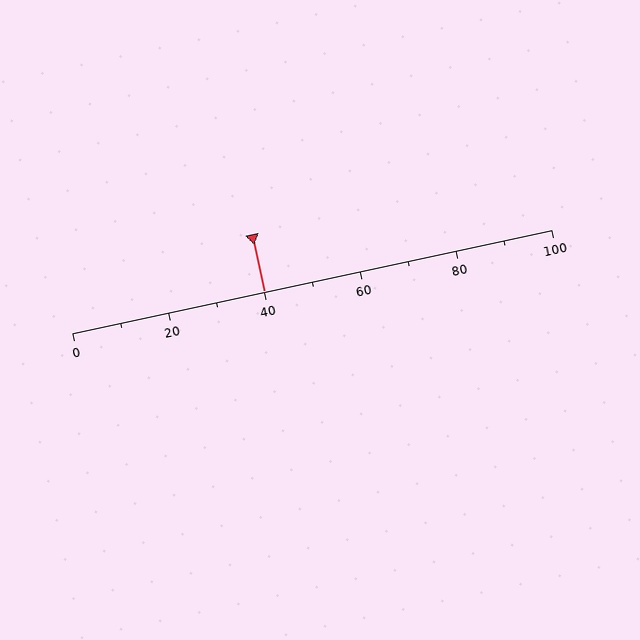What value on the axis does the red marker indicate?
The marker indicates approximately 40.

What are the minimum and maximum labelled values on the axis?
The axis runs from 0 to 100.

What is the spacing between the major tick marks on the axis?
The major ticks are spaced 20 apart.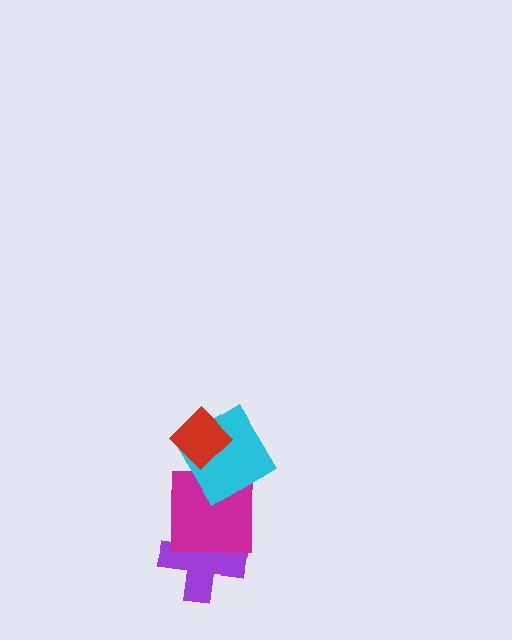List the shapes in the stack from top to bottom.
From top to bottom: the red diamond, the cyan diamond, the magenta square, the purple cross.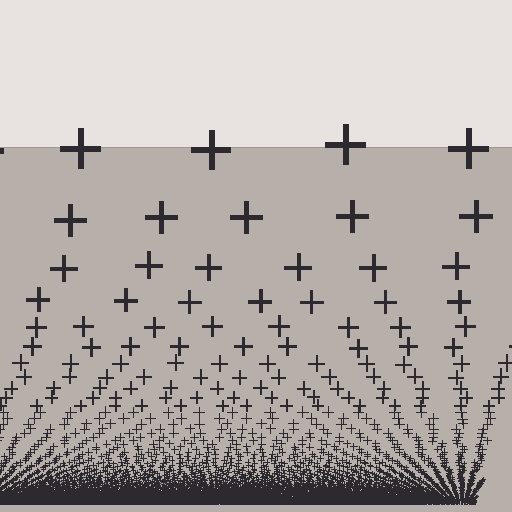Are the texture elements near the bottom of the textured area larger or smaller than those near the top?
Smaller. The gradient is inverted — elements near the bottom are smaller and denser.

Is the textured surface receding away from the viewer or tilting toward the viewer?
The surface appears to tilt toward the viewer. Texture elements get larger and sparser toward the top.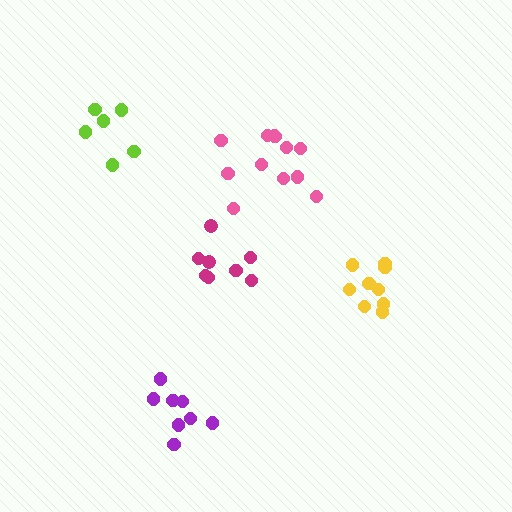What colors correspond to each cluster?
The clusters are colored: yellow, pink, lime, magenta, purple.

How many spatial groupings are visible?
There are 5 spatial groupings.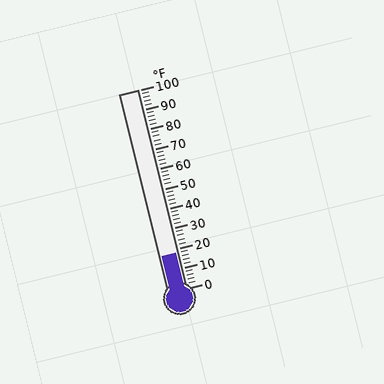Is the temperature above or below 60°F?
The temperature is below 60°F.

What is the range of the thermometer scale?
The thermometer scale ranges from 0°F to 100°F.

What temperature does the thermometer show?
The thermometer shows approximately 18°F.